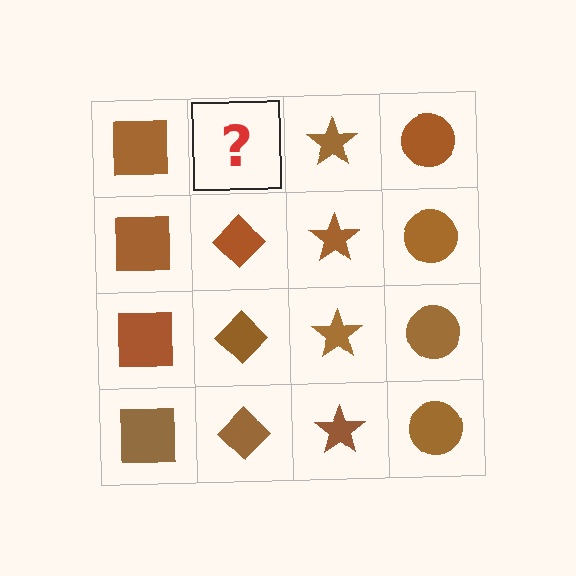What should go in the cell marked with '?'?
The missing cell should contain a brown diamond.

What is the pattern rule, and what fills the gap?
The rule is that each column has a consistent shape. The gap should be filled with a brown diamond.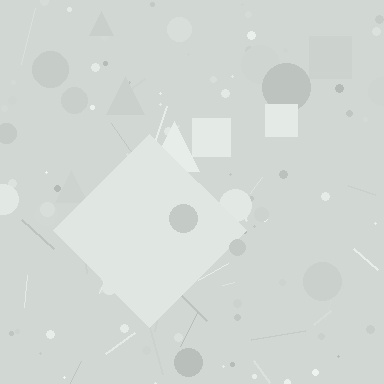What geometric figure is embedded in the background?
A diamond is embedded in the background.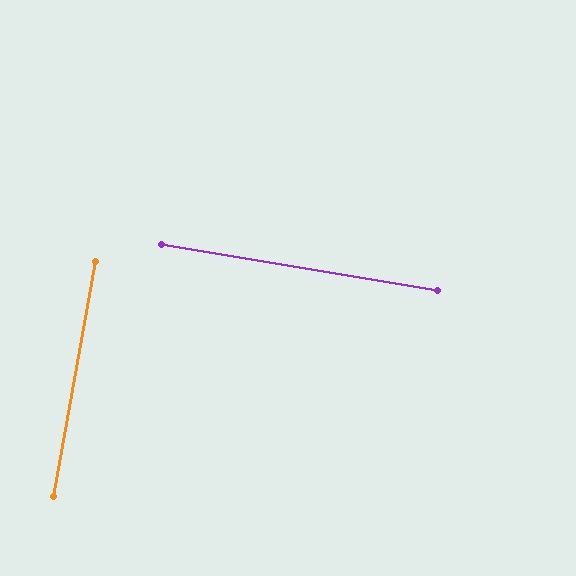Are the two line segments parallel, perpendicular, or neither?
Perpendicular — they meet at approximately 89°.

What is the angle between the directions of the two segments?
Approximately 89 degrees.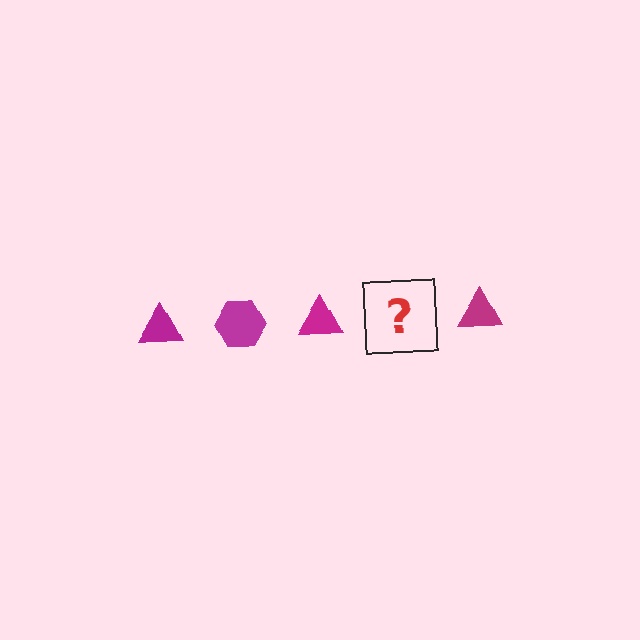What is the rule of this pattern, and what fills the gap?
The rule is that the pattern cycles through triangle, hexagon shapes in magenta. The gap should be filled with a magenta hexagon.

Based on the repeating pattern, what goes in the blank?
The blank should be a magenta hexagon.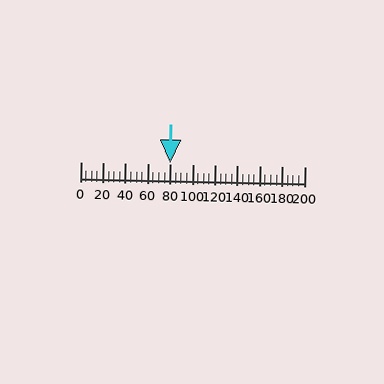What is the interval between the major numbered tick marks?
The major tick marks are spaced 20 units apart.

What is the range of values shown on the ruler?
The ruler shows values from 0 to 200.